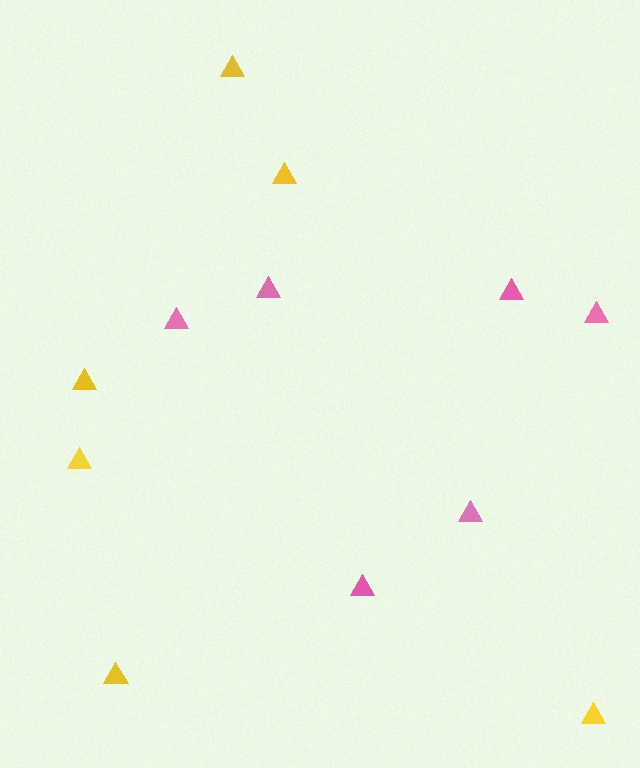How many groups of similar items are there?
There are 2 groups: one group of pink triangles (6) and one group of yellow triangles (6).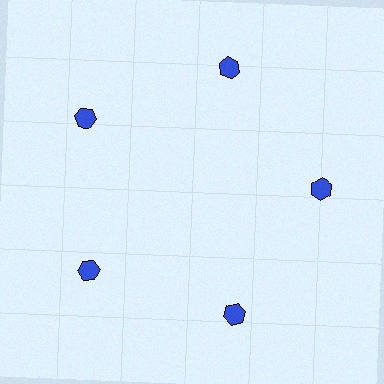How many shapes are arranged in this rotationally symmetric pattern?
There are 5 shapes, arranged in 5 groups of 1.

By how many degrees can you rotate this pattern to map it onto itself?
The pattern maps onto itself every 72 degrees of rotation.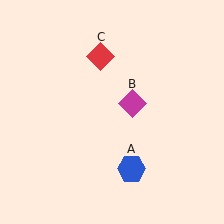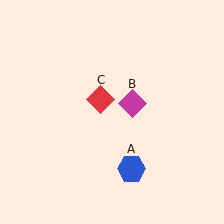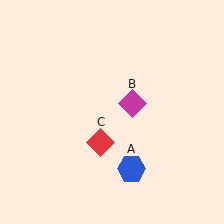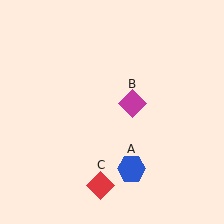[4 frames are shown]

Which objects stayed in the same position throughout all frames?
Blue hexagon (object A) and magenta diamond (object B) remained stationary.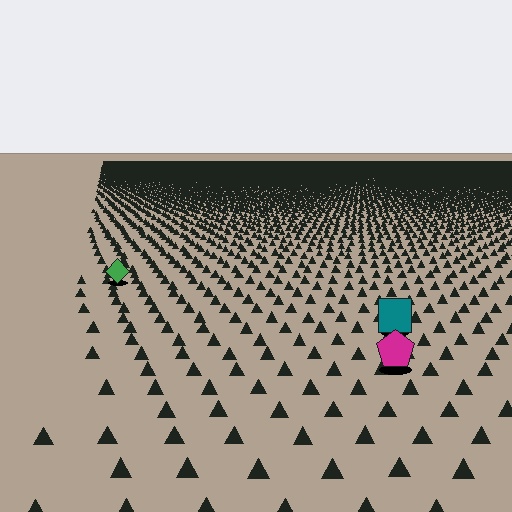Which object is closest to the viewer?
The magenta pentagon is closest. The texture marks near it are larger and more spread out.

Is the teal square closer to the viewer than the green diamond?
Yes. The teal square is closer — you can tell from the texture gradient: the ground texture is coarser near it.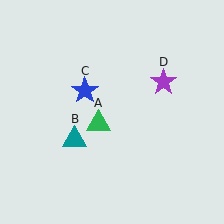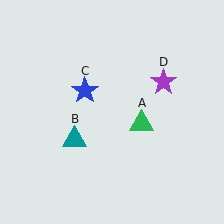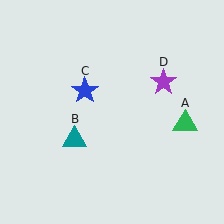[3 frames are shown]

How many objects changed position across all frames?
1 object changed position: green triangle (object A).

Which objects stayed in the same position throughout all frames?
Teal triangle (object B) and blue star (object C) and purple star (object D) remained stationary.